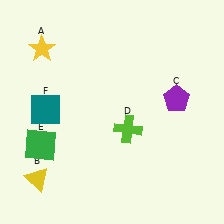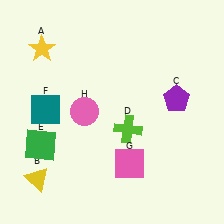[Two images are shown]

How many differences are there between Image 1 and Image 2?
There are 2 differences between the two images.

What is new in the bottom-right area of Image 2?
A pink square (G) was added in the bottom-right area of Image 2.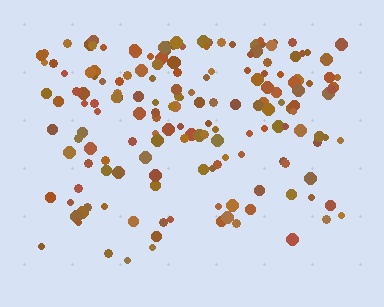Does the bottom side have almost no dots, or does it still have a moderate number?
Still a moderate number, just noticeably fewer than the top.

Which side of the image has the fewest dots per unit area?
The bottom.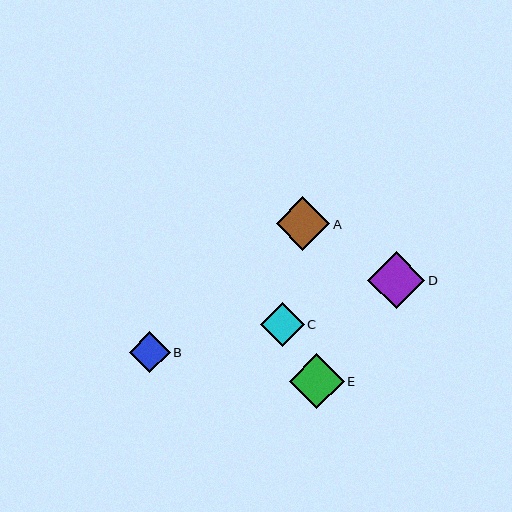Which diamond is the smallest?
Diamond B is the smallest with a size of approximately 41 pixels.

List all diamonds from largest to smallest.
From largest to smallest: D, E, A, C, B.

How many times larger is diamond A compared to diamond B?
Diamond A is approximately 1.3 times the size of diamond B.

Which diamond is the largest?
Diamond D is the largest with a size of approximately 57 pixels.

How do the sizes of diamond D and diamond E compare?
Diamond D and diamond E are approximately the same size.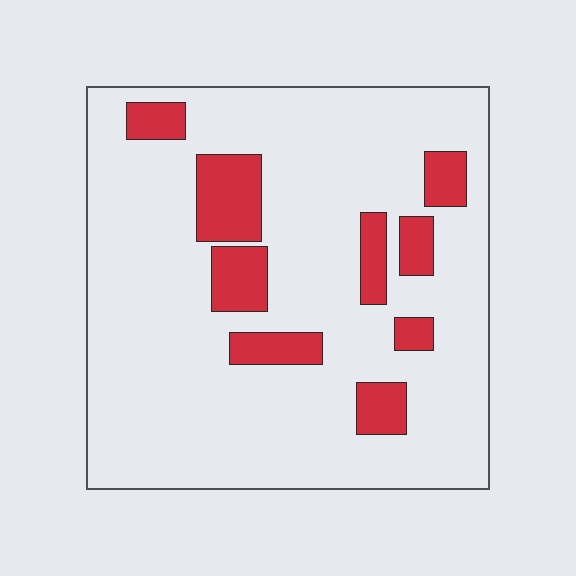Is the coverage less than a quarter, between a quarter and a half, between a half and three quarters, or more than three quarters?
Less than a quarter.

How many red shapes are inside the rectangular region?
9.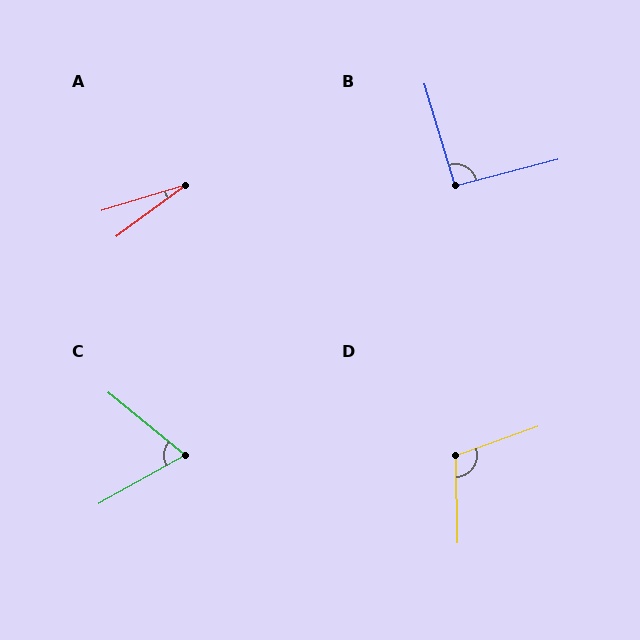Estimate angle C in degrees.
Approximately 69 degrees.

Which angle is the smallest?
A, at approximately 20 degrees.